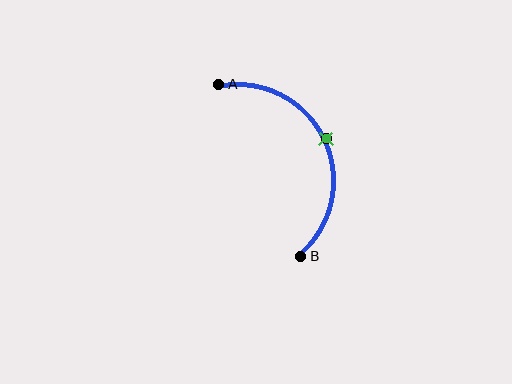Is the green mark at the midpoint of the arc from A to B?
Yes. The green mark lies on the arc at equal arc-length from both A and B — it is the arc midpoint.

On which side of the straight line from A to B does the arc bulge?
The arc bulges to the right of the straight line connecting A and B.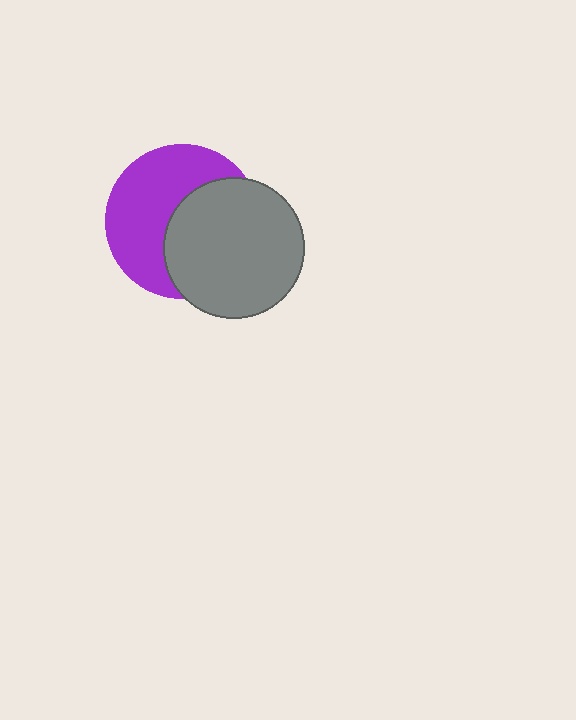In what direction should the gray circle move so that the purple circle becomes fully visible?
The gray circle should move right. That is the shortest direction to clear the overlap and leave the purple circle fully visible.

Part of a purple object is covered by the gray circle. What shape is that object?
It is a circle.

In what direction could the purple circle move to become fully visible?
The purple circle could move left. That would shift it out from behind the gray circle entirely.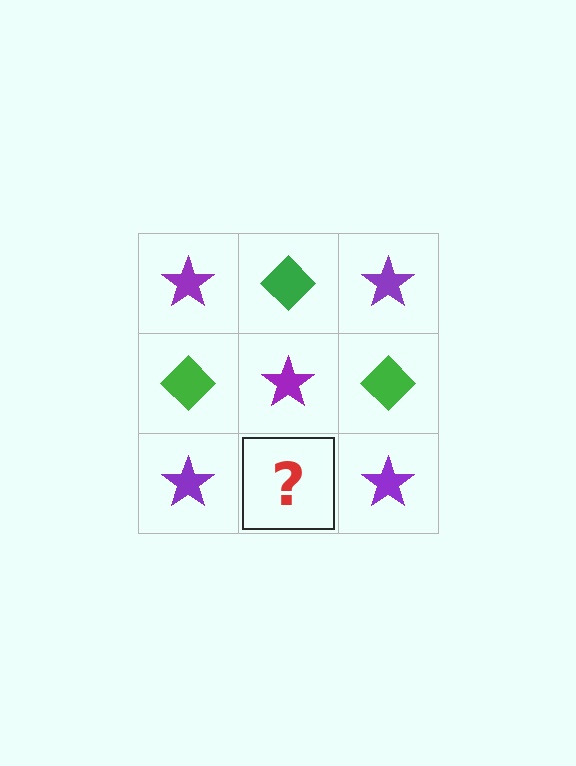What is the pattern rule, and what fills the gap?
The rule is that it alternates purple star and green diamond in a checkerboard pattern. The gap should be filled with a green diamond.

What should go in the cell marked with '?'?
The missing cell should contain a green diamond.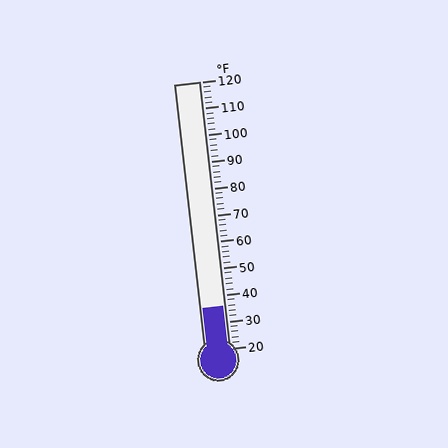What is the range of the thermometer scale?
The thermometer scale ranges from 20°F to 120°F.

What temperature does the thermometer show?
The thermometer shows approximately 36°F.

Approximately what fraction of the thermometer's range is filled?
The thermometer is filled to approximately 15% of its range.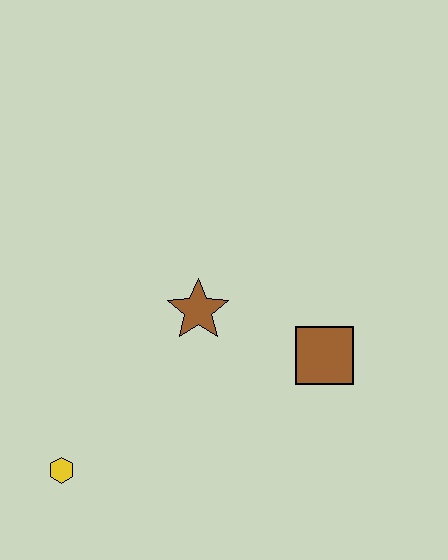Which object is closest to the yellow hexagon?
The brown star is closest to the yellow hexagon.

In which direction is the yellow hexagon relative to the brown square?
The yellow hexagon is to the left of the brown square.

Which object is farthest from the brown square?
The yellow hexagon is farthest from the brown square.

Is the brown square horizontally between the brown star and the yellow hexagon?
No